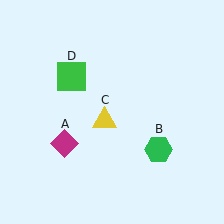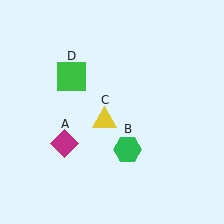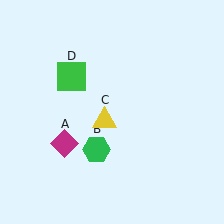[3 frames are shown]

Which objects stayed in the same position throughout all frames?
Magenta diamond (object A) and yellow triangle (object C) and green square (object D) remained stationary.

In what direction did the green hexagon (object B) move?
The green hexagon (object B) moved left.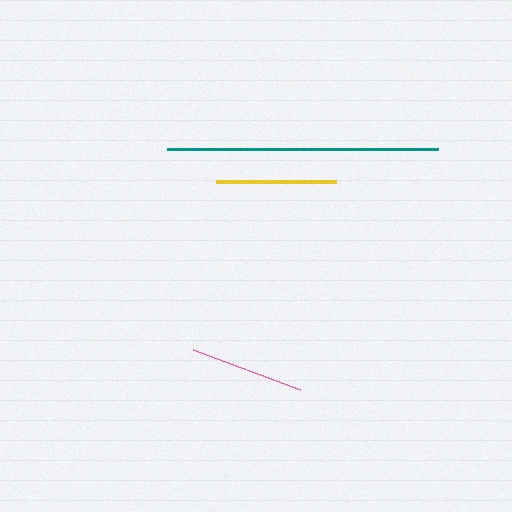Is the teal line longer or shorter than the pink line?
The teal line is longer than the pink line.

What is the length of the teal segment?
The teal segment is approximately 271 pixels long.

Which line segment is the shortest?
The pink line is the shortest at approximately 115 pixels.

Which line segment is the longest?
The teal line is the longest at approximately 271 pixels.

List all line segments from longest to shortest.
From longest to shortest: teal, yellow, pink.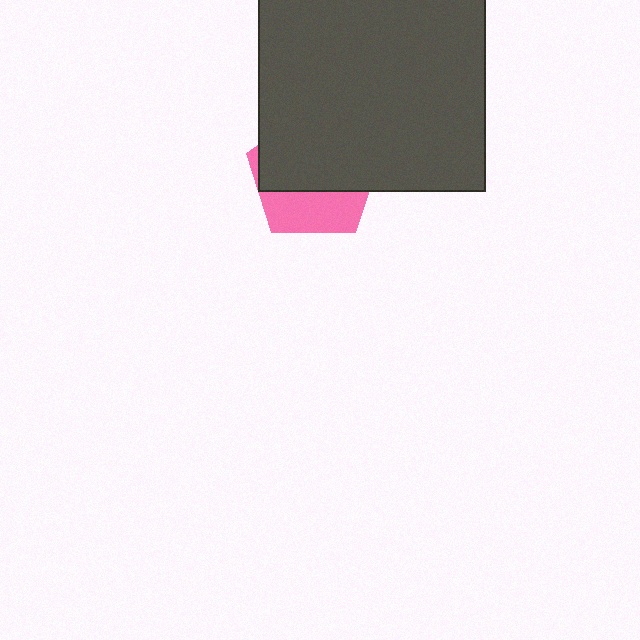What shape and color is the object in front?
The object in front is a dark gray square.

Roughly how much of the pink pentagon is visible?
A small part of it is visible (roughly 36%).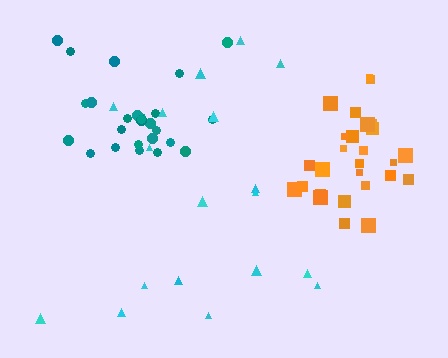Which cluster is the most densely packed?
Orange.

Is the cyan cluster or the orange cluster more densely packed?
Orange.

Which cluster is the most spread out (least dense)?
Cyan.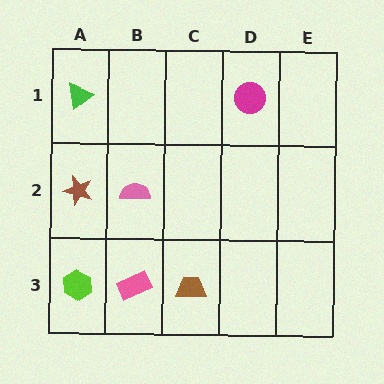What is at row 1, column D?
A magenta circle.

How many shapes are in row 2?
2 shapes.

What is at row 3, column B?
A pink rectangle.